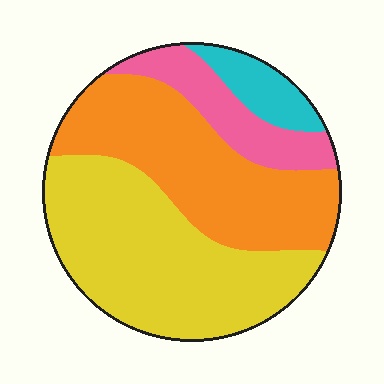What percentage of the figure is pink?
Pink covers around 15% of the figure.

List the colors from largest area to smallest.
From largest to smallest: yellow, orange, pink, cyan.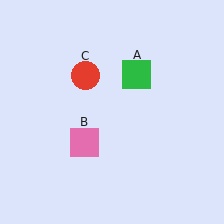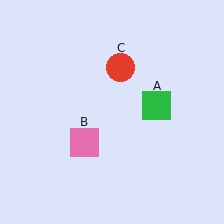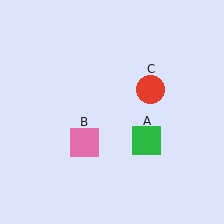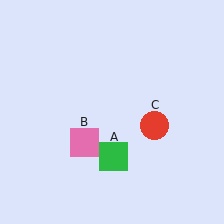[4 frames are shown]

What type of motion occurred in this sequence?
The green square (object A), red circle (object C) rotated clockwise around the center of the scene.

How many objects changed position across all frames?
2 objects changed position: green square (object A), red circle (object C).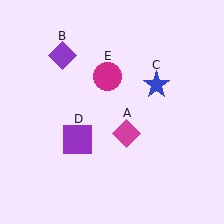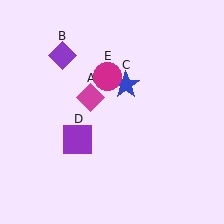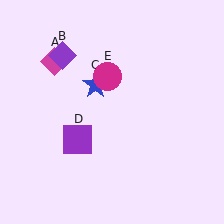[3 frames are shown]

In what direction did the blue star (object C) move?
The blue star (object C) moved left.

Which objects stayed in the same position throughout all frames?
Purple diamond (object B) and purple square (object D) and magenta circle (object E) remained stationary.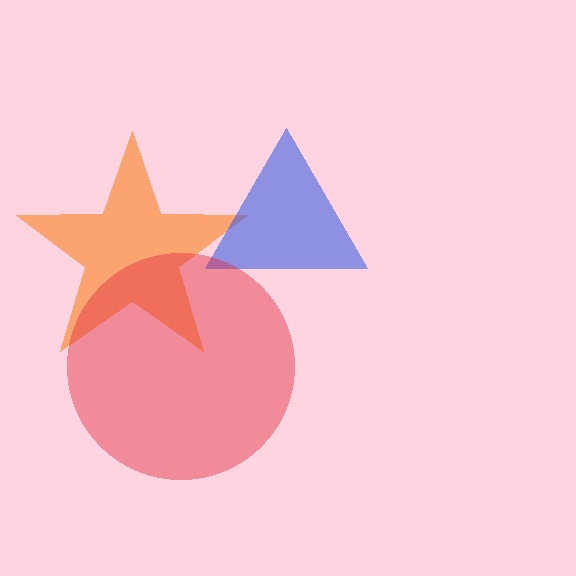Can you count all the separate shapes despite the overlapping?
Yes, there are 3 separate shapes.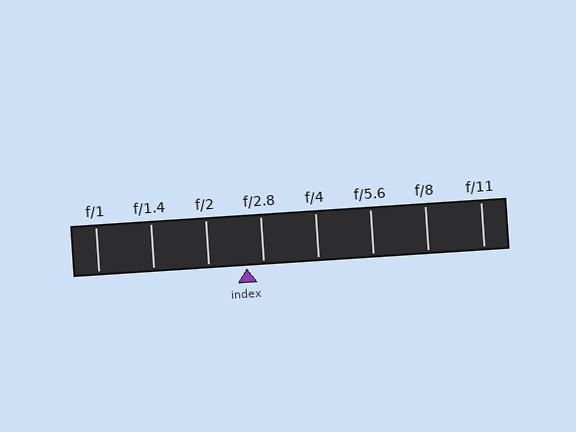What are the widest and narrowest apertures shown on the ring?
The widest aperture shown is f/1 and the narrowest is f/11.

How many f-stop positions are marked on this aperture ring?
There are 8 f-stop positions marked.